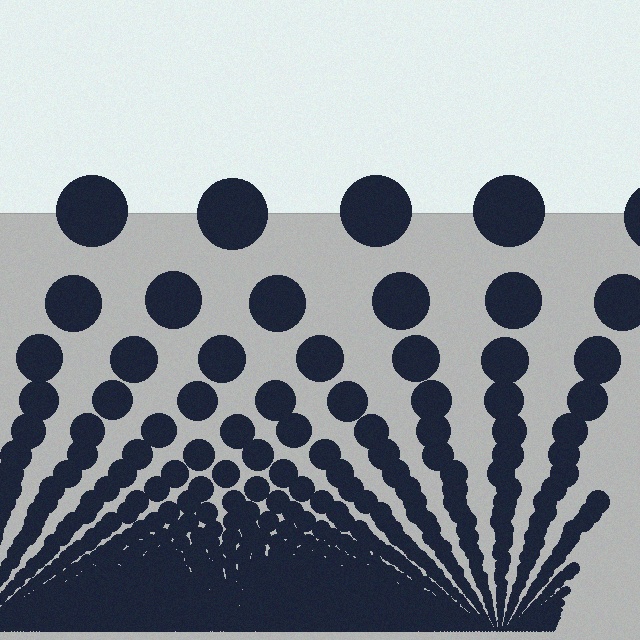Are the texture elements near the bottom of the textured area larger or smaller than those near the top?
Smaller. The gradient is inverted — elements near the bottom are smaller and denser.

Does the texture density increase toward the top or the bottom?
Density increases toward the bottom.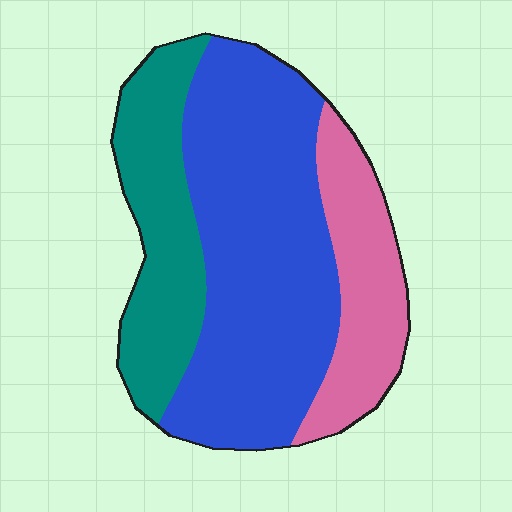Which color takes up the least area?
Pink, at roughly 20%.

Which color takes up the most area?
Blue, at roughly 55%.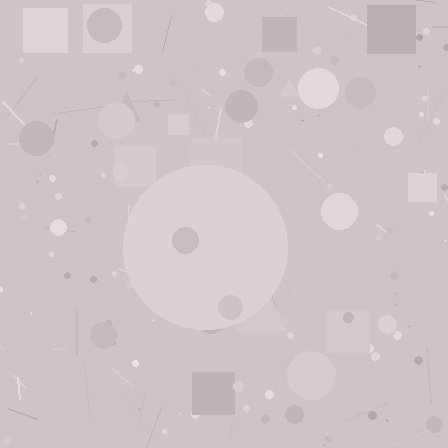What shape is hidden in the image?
A circle is hidden in the image.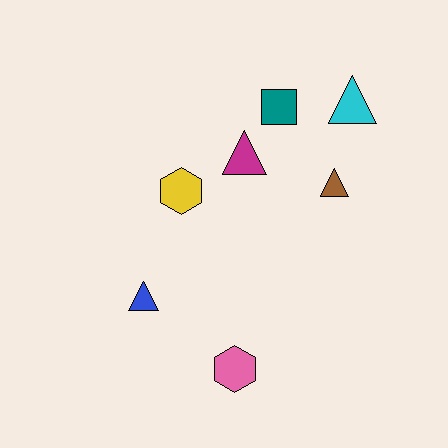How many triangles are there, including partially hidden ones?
There are 4 triangles.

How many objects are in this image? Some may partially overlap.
There are 7 objects.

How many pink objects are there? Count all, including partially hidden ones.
There is 1 pink object.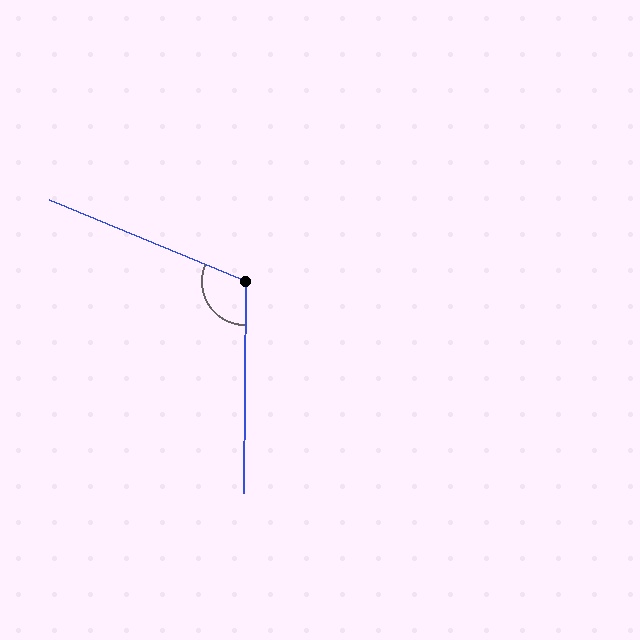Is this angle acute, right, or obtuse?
It is obtuse.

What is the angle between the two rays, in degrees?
Approximately 112 degrees.